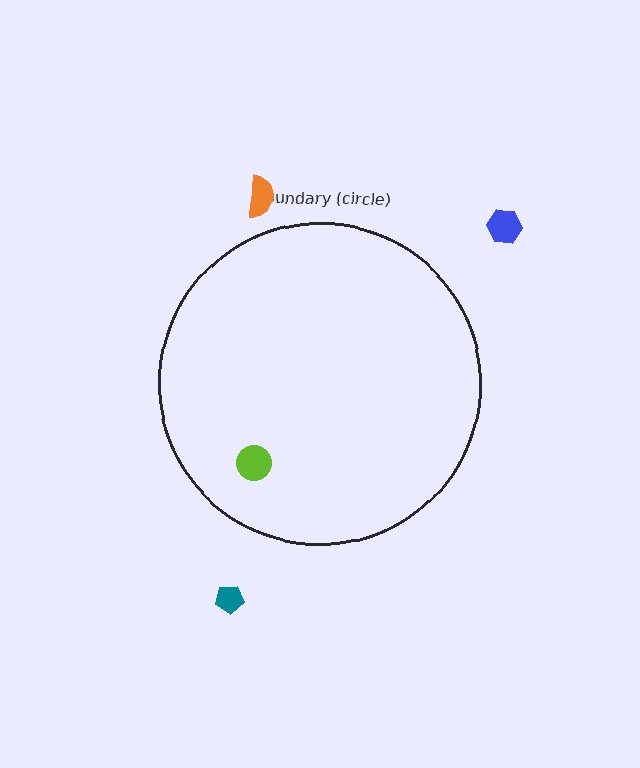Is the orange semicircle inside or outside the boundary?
Outside.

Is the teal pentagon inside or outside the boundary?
Outside.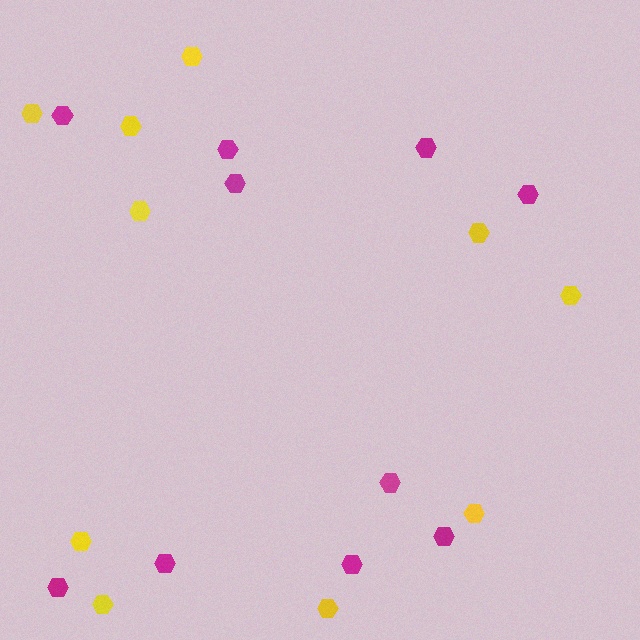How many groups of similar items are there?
There are 2 groups: one group of yellow hexagons (10) and one group of magenta hexagons (10).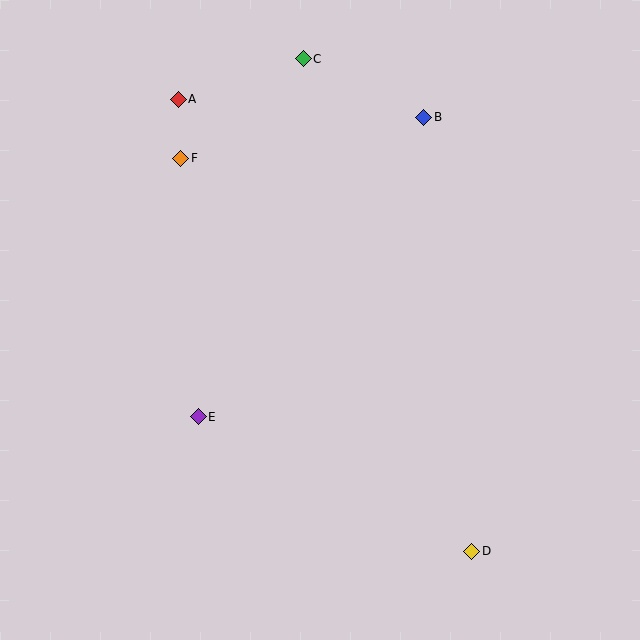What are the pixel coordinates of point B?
Point B is at (424, 117).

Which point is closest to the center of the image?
Point E at (198, 417) is closest to the center.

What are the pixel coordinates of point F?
Point F is at (181, 158).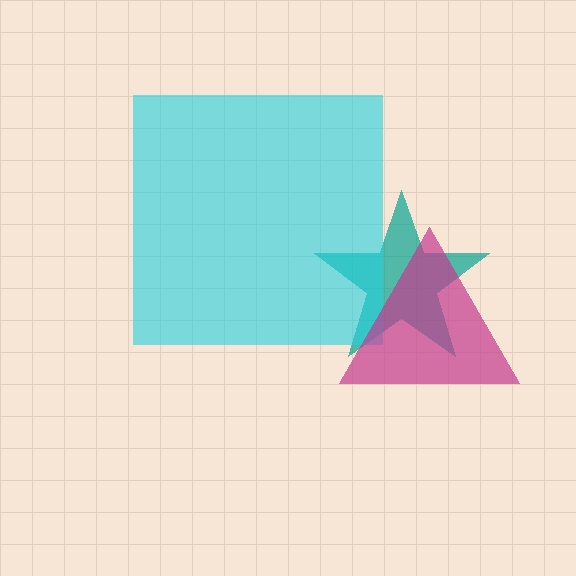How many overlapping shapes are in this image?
There are 3 overlapping shapes in the image.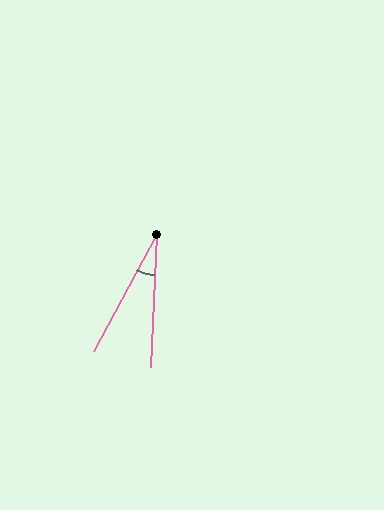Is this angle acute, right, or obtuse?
It is acute.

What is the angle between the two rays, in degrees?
Approximately 26 degrees.